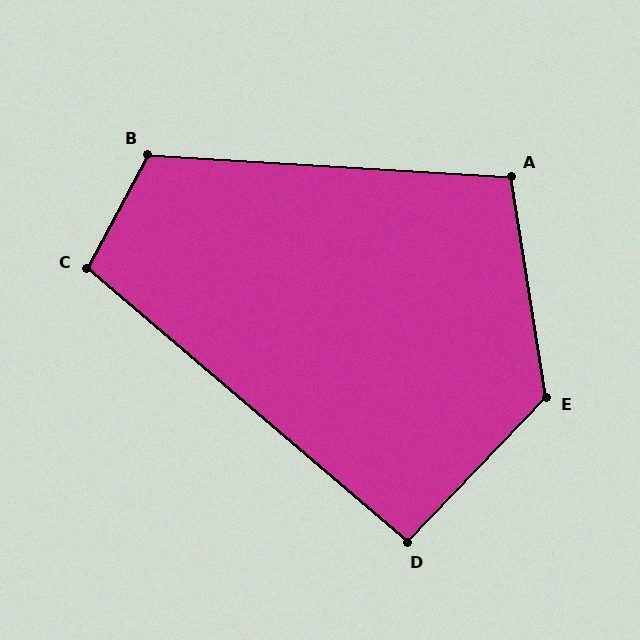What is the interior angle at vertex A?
Approximately 102 degrees (obtuse).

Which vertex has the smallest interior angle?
D, at approximately 93 degrees.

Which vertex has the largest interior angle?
E, at approximately 127 degrees.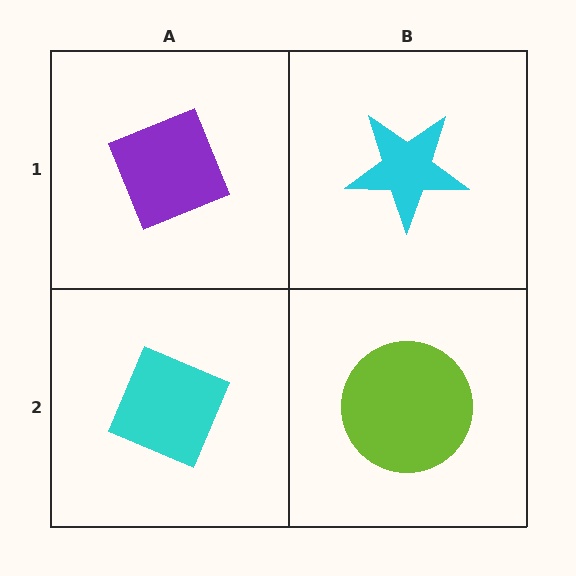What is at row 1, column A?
A purple diamond.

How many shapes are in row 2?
2 shapes.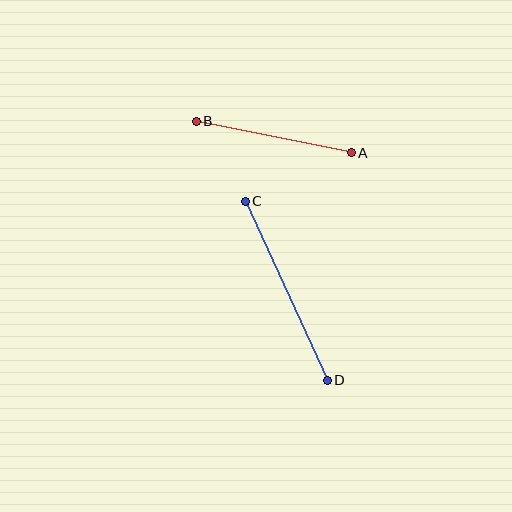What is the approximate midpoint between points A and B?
The midpoint is at approximately (274, 137) pixels.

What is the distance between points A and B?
The distance is approximately 158 pixels.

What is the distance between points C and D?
The distance is approximately 197 pixels.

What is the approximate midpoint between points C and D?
The midpoint is at approximately (286, 291) pixels.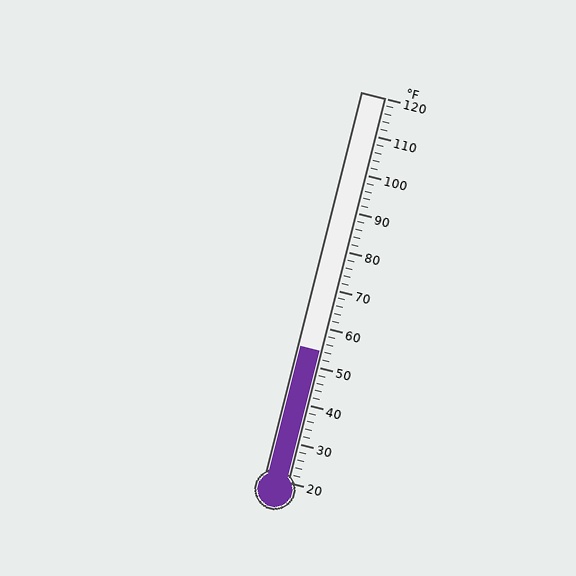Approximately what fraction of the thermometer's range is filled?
The thermometer is filled to approximately 35% of its range.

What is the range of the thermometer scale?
The thermometer scale ranges from 20°F to 120°F.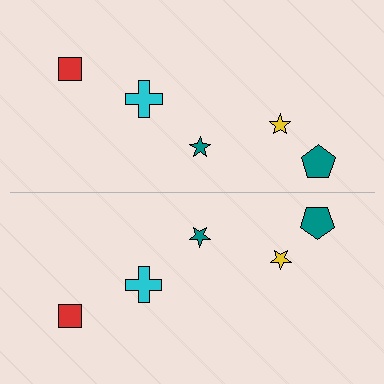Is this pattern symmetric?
Yes, this pattern has bilateral (reflection) symmetry.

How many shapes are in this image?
There are 10 shapes in this image.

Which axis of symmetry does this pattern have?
The pattern has a horizontal axis of symmetry running through the center of the image.